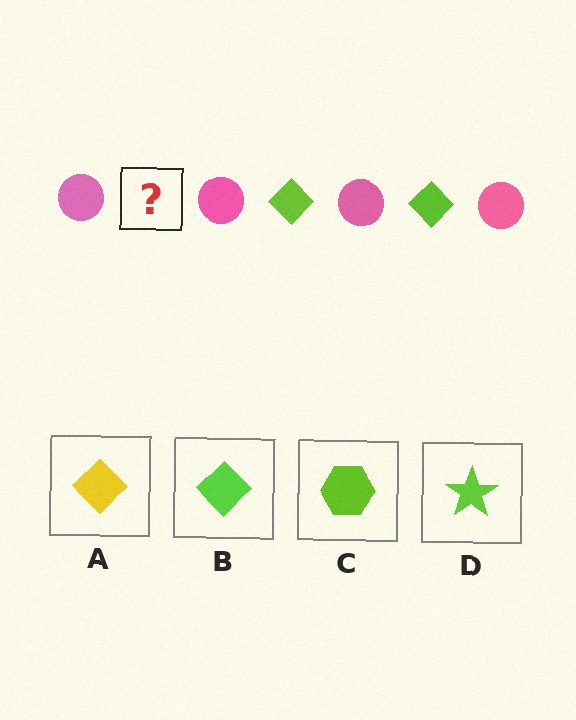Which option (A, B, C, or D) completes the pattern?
B.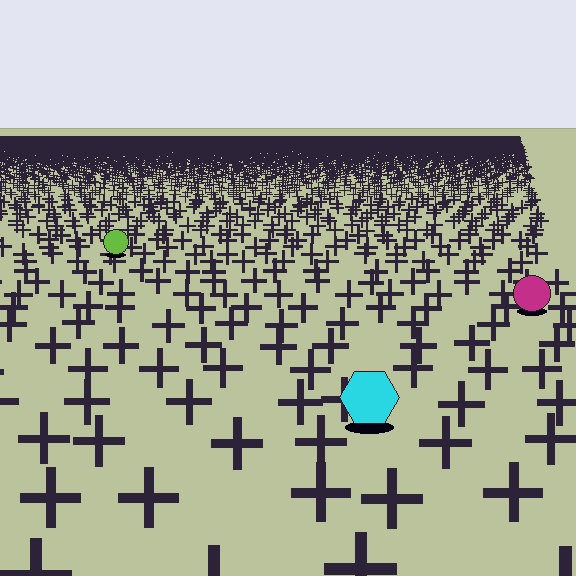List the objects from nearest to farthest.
From nearest to farthest: the cyan hexagon, the magenta circle, the lime circle.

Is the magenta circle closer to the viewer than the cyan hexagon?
No. The cyan hexagon is closer — you can tell from the texture gradient: the ground texture is coarser near it.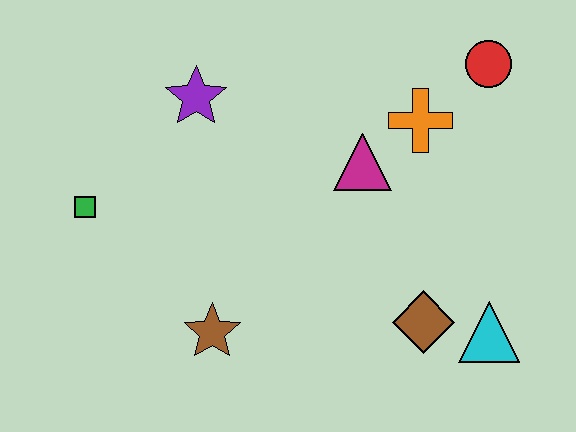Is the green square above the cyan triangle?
Yes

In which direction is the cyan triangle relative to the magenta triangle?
The cyan triangle is below the magenta triangle.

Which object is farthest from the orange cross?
The green square is farthest from the orange cross.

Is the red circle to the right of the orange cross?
Yes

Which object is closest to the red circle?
The orange cross is closest to the red circle.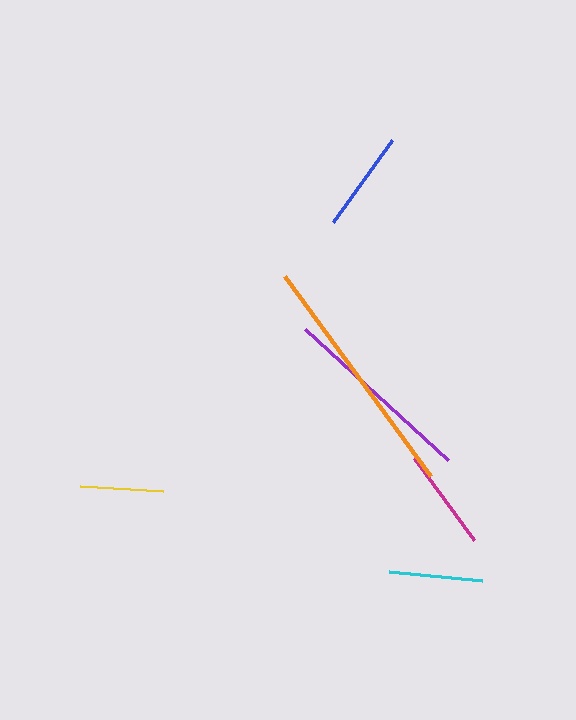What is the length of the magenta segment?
The magenta segment is approximately 101 pixels long.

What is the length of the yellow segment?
The yellow segment is approximately 83 pixels long.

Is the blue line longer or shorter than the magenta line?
The magenta line is longer than the blue line.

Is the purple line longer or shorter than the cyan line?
The purple line is longer than the cyan line.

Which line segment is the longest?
The orange line is the longest at approximately 248 pixels.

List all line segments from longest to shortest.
From longest to shortest: orange, purple, magenta, blue, cyan, yellow.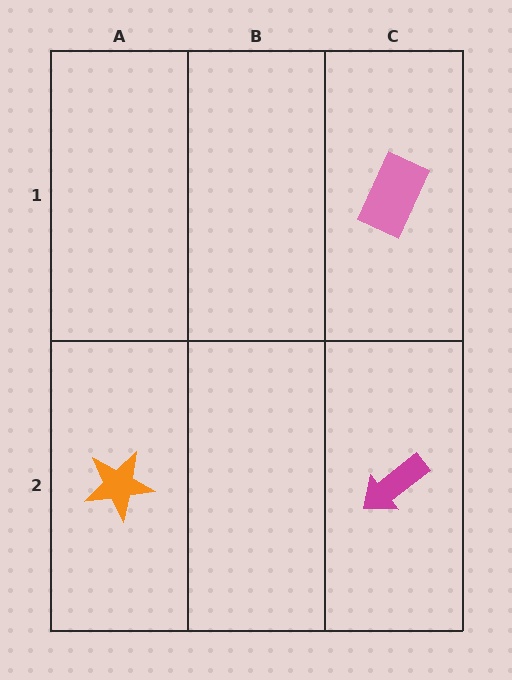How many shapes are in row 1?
1 shape.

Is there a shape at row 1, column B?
No, that cell is empty.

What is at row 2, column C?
A magenta arrow.